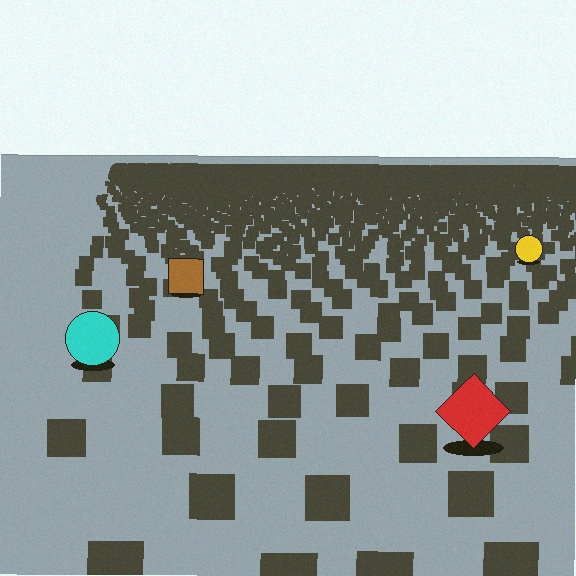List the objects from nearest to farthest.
From nearest to farthest: the red diamond, the cyan circle, the brown square, the yellow circle.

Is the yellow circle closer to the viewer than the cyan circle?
No. The cyan circle is closer — you can tell from the texture gradient: the ground texture is coarser near it.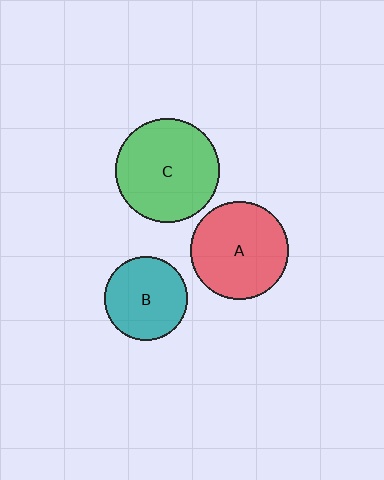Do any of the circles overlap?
No, none of the circles overlap.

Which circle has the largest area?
Circle C (green).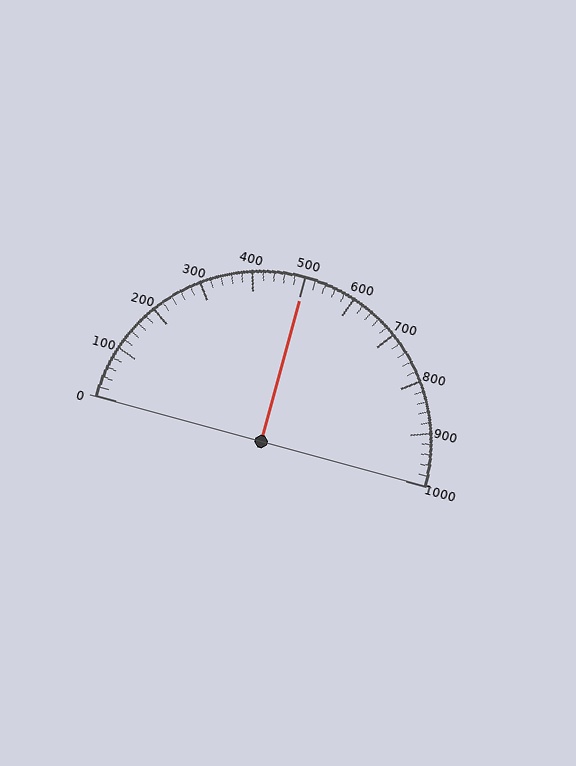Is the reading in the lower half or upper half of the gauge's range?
The reading is in the upper half of the range (0 to 1000).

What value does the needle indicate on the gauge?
The needle indicates approximately 500.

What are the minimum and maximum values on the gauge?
The gauge ranges from 0 to 1000.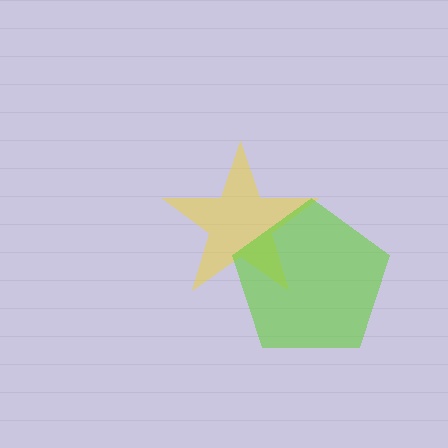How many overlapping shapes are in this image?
There are 2 overlapping shapes in the image.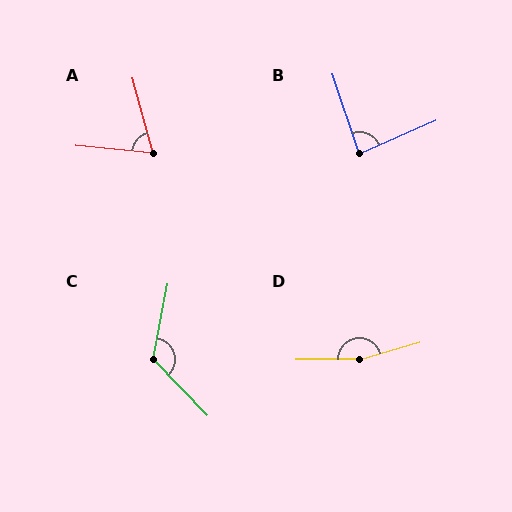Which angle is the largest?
D, at approximately 165 degrees.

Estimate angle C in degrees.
Approximately 126 degrees.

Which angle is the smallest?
A, at approximately 69 degrees.